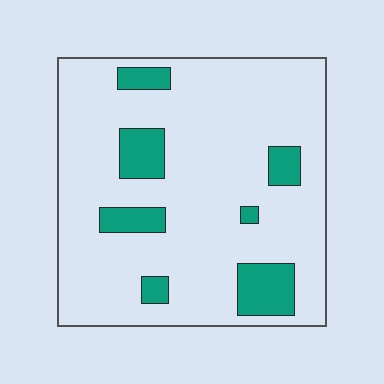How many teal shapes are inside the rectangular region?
7.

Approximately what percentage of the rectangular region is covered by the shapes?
Approximately 15%.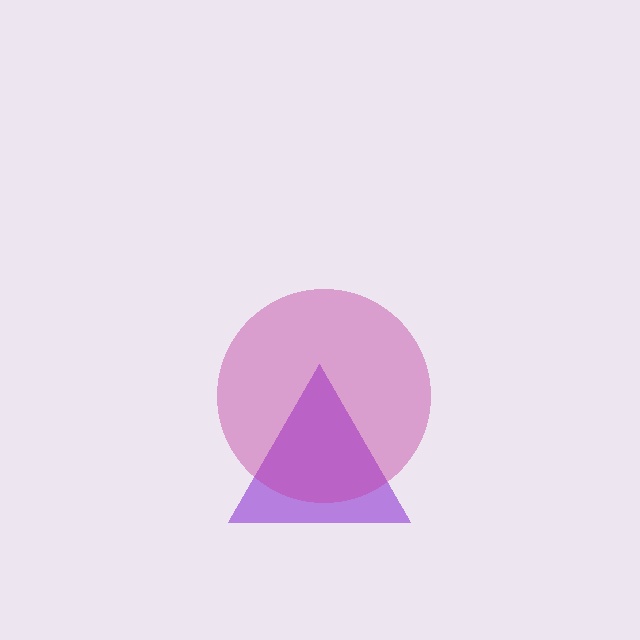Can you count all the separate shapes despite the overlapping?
Yes, there are 2 separate shapes.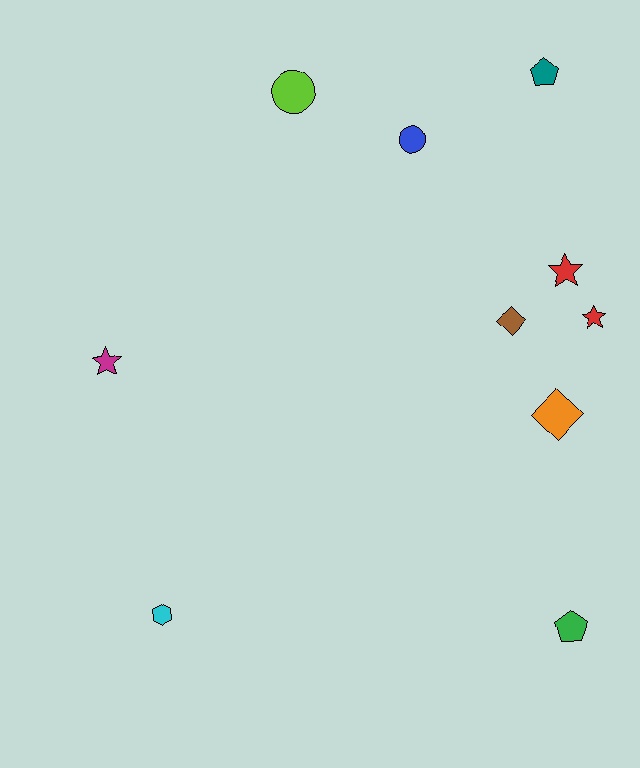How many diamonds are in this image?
There are 2 diamonds.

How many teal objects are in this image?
There is 1 teal object.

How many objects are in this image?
There are 10 objects.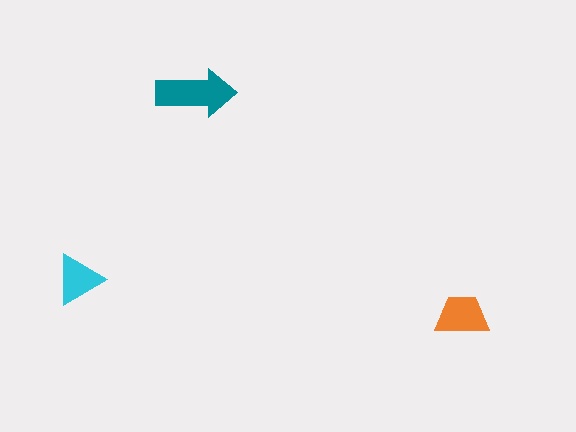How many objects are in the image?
There are 3 objects in the image.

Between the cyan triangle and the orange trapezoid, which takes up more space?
The orange trapezoid.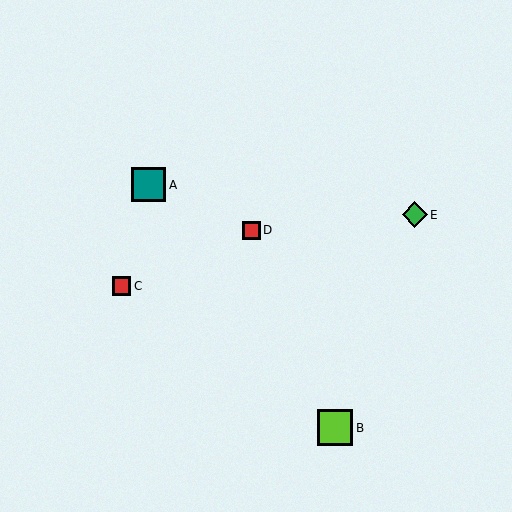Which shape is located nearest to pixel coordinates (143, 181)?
The teal square (labeled A) at (149, 185) is nearest to that location.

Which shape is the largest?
The lime square (labeled B) is the largest.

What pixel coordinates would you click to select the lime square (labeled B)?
Click at (335, 428) to select the lime square B.